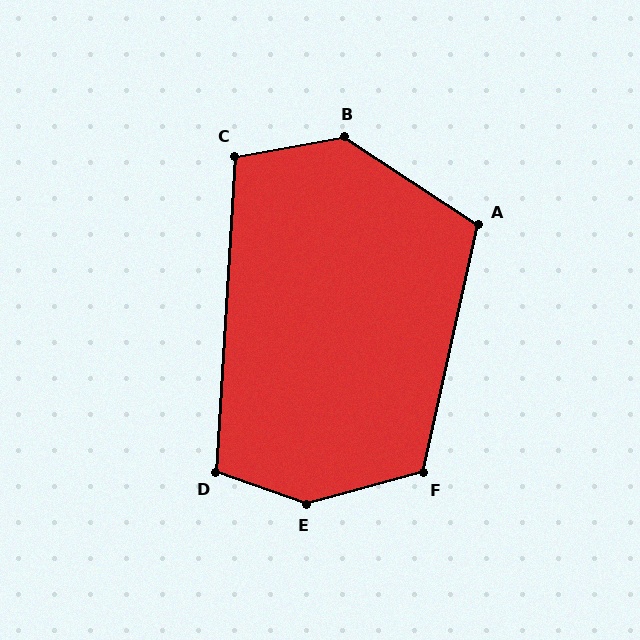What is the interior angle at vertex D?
Approximately 106 degrees (obtuse).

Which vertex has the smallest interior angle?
C, at approximately 103 degrees.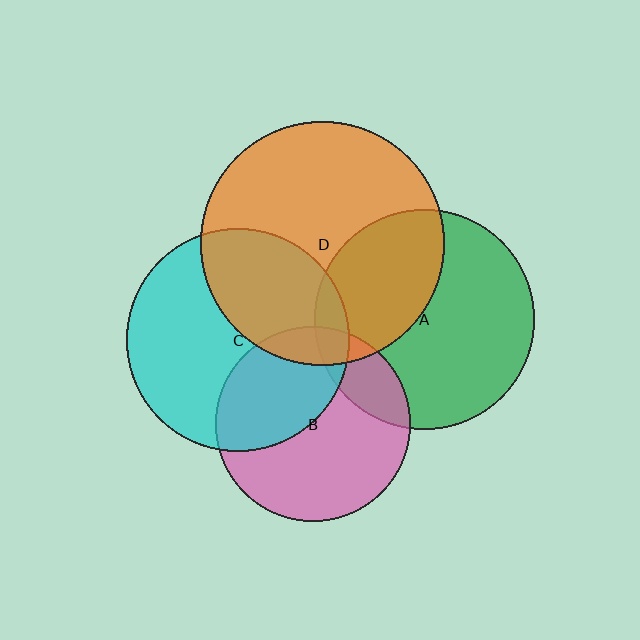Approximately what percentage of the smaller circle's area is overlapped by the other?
Approximately 40%.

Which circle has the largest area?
Circle D (orange).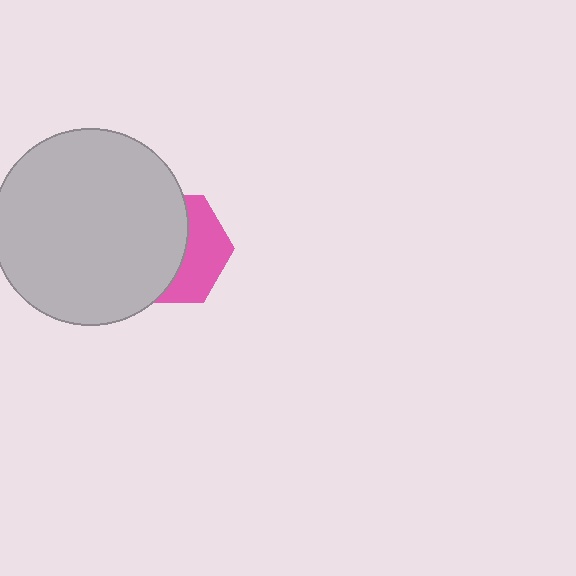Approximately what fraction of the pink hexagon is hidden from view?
Roughly 58% of the pink hexagon is hidden behind the light gray circle.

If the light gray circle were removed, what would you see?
You would see the complete pink hexagon.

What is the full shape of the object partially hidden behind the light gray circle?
The partially hidden object is a pink hexagon.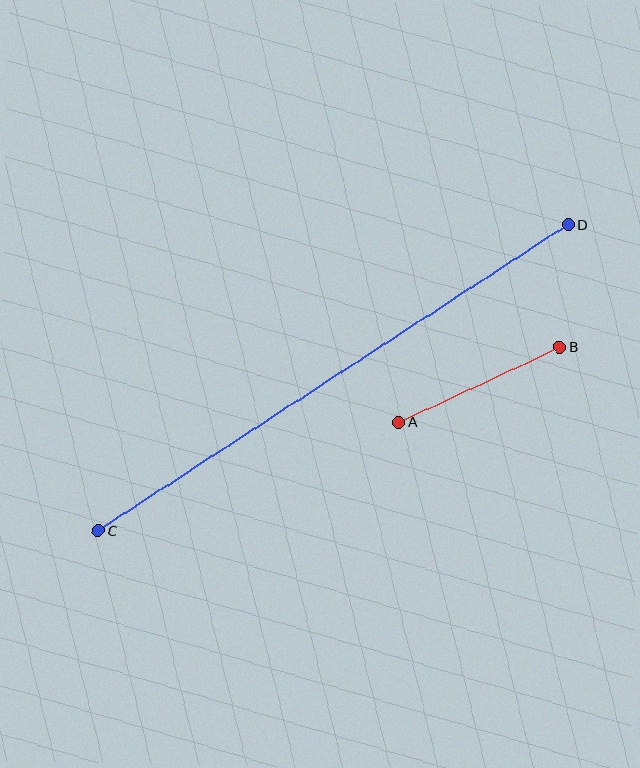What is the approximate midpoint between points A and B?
The midpoint is at approximately (479, 385) pixels.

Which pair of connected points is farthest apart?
Points C and D are farthest apart.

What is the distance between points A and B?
The distance is approximately 177 pixels.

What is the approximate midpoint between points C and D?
The midpoint is at approximately (333, 377) pixels.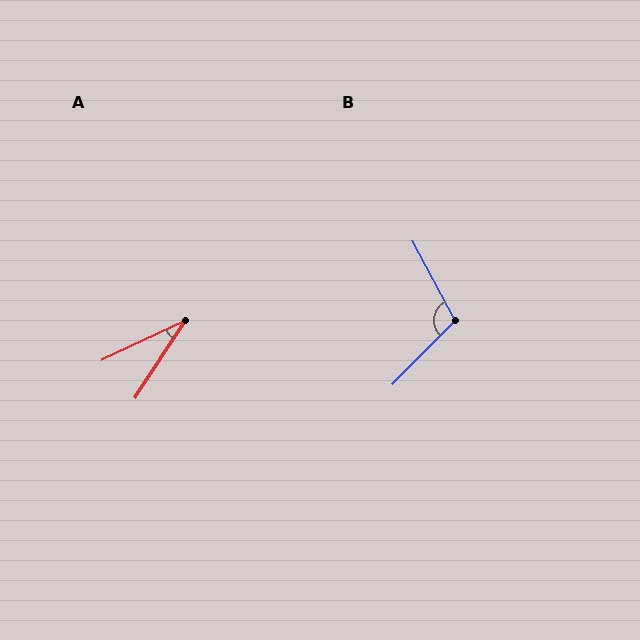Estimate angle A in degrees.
Approximately 32 degrees.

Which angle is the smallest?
A, at approximately 32 degrees.